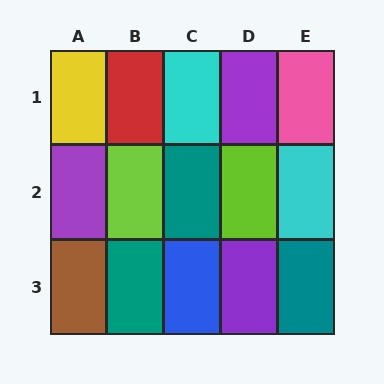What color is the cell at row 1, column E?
Pink.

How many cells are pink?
1 cell is pink.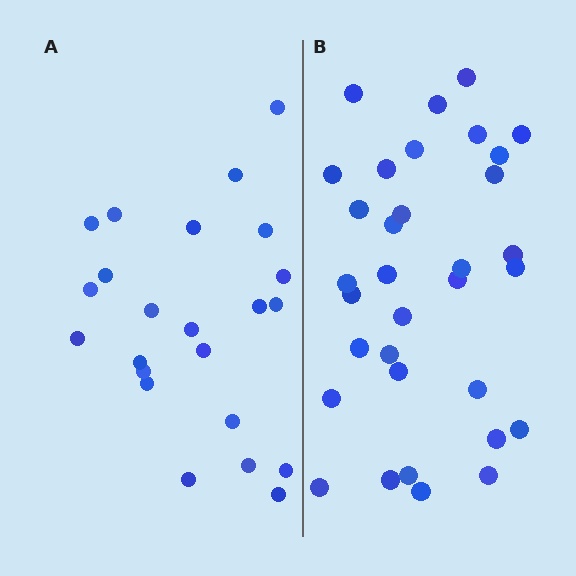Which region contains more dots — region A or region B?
Region B (the right region) has more dots.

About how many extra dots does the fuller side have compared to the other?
Region B has roughly 10 or so more dots than region A.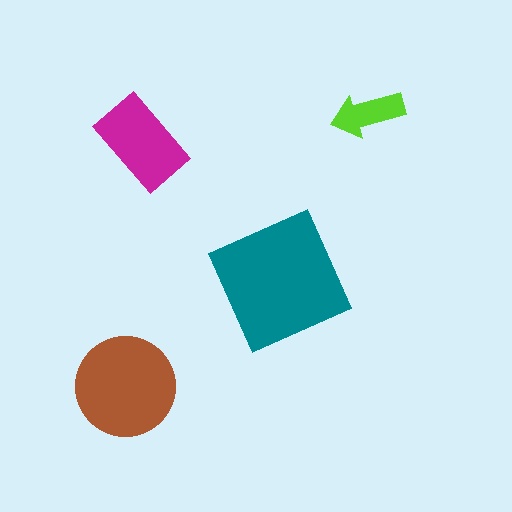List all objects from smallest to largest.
The lime arrow, the magenta rectangle, the brown circle, the teal square.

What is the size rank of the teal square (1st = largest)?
1st.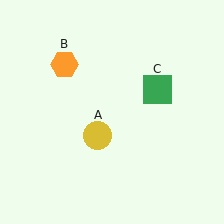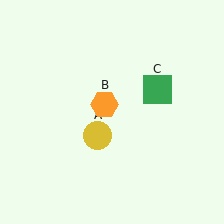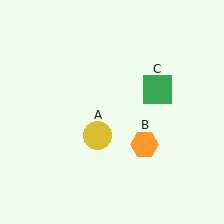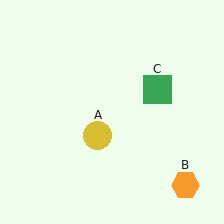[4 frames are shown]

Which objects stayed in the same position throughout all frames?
Yellow circle (object A) and green square (object C) remained stationary.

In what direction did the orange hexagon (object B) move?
The orange hexagon (object B) moved down and to the right.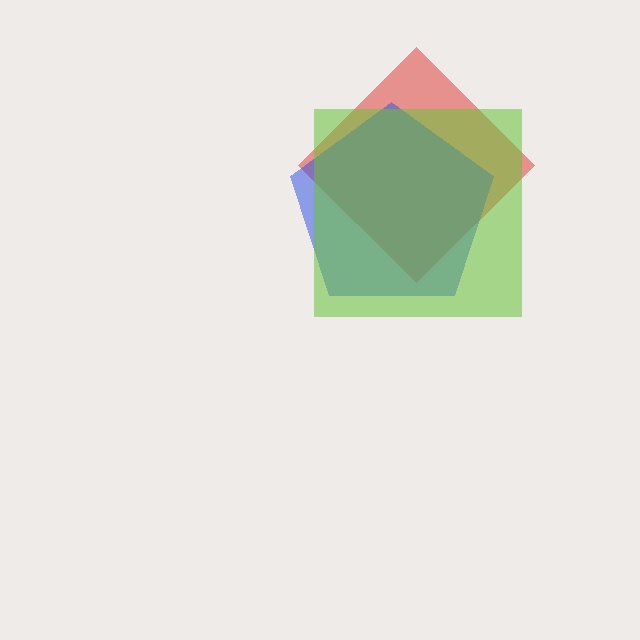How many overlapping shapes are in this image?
There are 3 overlapping shapes in the image.